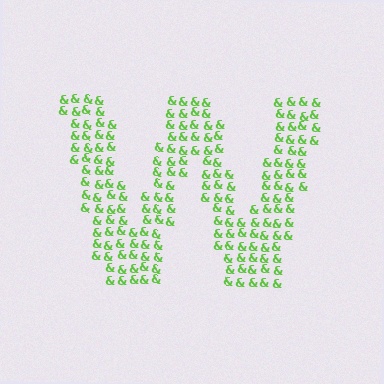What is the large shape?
The large shape is the letter W.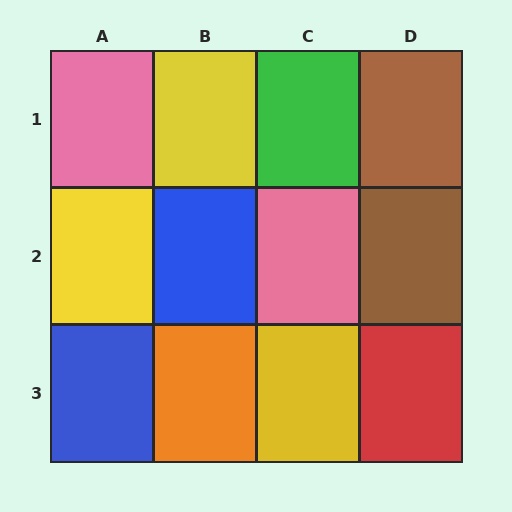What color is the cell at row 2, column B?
Blue.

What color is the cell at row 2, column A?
Yellow.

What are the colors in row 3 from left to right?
Blue, orange, yellow, red.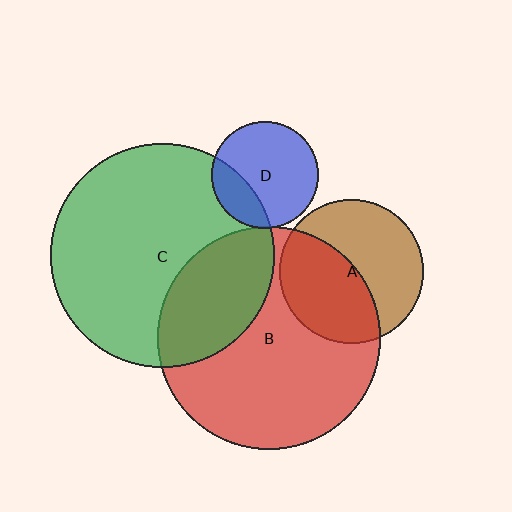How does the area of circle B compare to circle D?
Approximately 4.3 times.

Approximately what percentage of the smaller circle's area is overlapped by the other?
Approximately 5%.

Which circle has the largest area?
Circle C (green).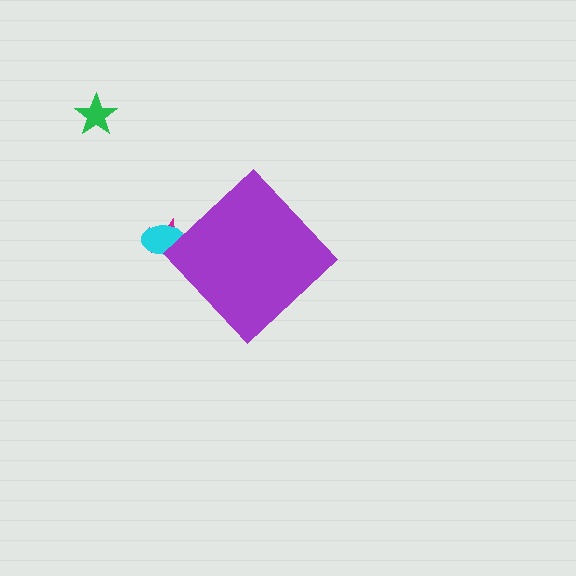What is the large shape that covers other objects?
A purple diamond.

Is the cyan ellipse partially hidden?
Yes, the cyan ellipse is partially hidden behind the purple diamond.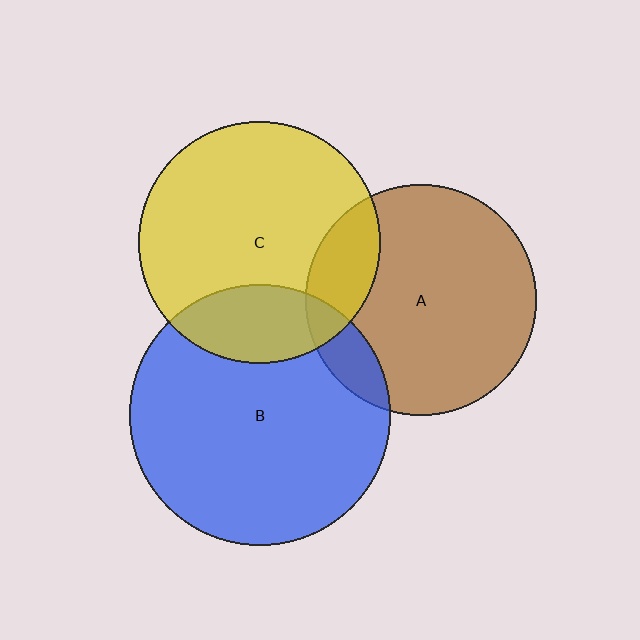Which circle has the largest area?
Circle B (blue).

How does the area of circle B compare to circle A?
Approximately 1.3 times.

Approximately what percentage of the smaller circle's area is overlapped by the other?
Approximately 20%.